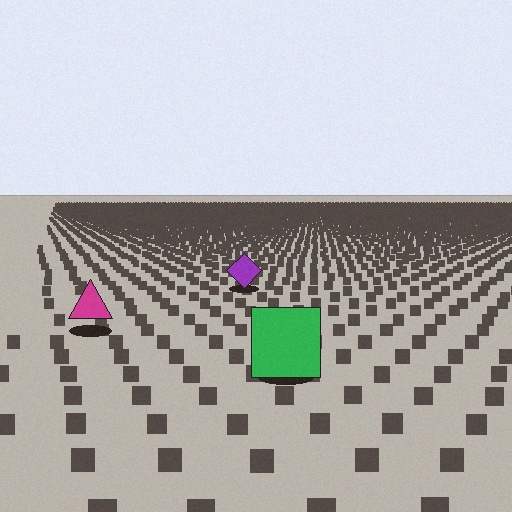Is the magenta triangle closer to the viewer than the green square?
No. The green square is closer — you can tell from the texture gradient: the ground texture is coarser near it.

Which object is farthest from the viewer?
The purple diamond is farthest from the viewer. It appears smaller and the ground texture around it is denser.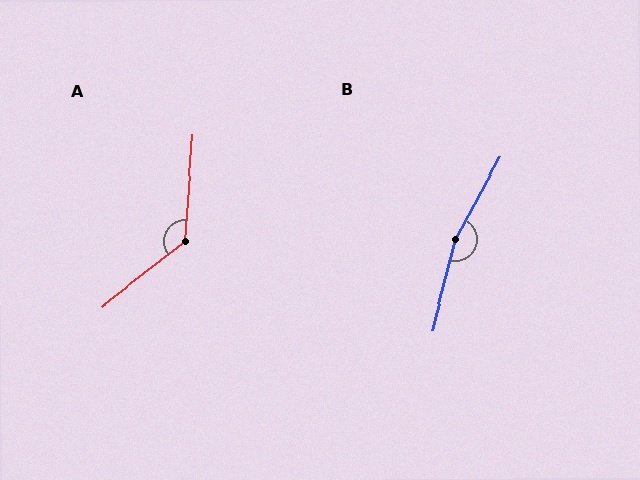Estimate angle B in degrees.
Approximately 166 degrees.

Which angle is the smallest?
A, at approximately 132 degrees.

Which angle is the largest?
B, at approximately 166 degrees.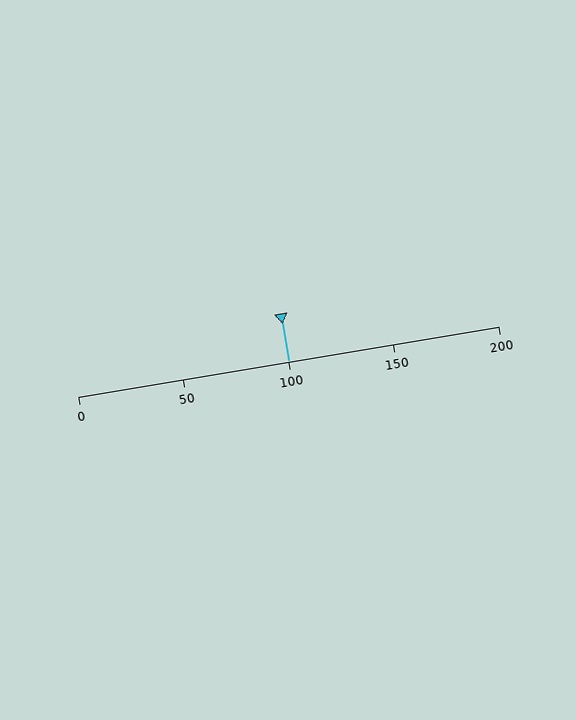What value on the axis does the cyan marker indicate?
The marker indicates approximately 100.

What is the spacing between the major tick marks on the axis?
The major ticks are spaced 50 apart.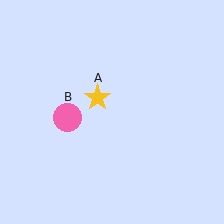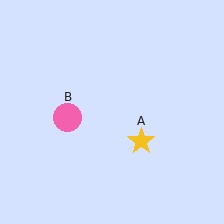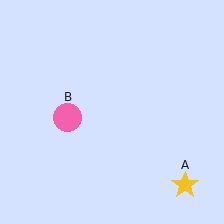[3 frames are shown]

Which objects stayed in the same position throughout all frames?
Pink circle (object B) remained stationary.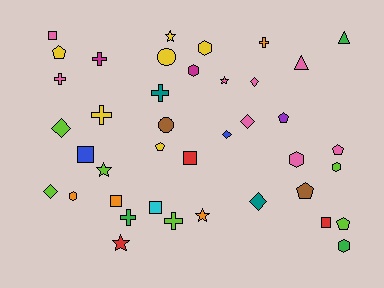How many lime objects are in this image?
There are 6 lime objects.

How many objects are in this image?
There are 40 objects.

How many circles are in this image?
There are 2 circles.